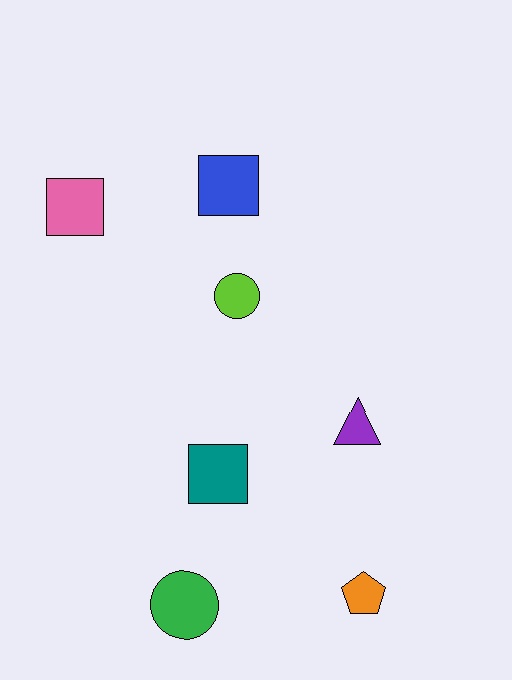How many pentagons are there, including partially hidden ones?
There is 1 pentagon.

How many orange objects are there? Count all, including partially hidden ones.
There is 1 orange object.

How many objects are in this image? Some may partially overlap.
There are 7 objects.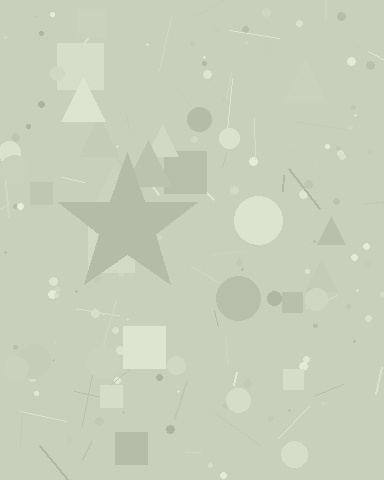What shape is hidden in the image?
A star is hidden in the image.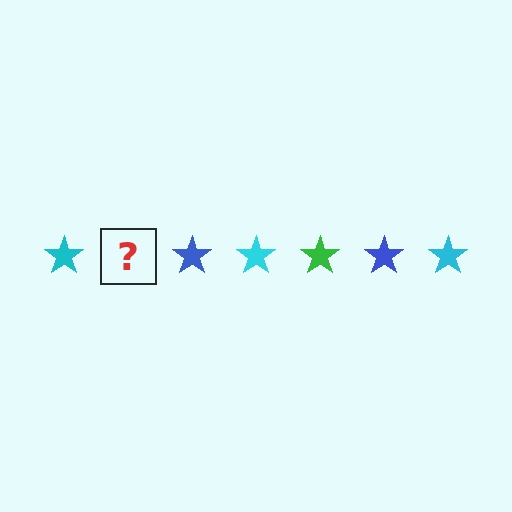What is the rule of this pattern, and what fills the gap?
The rule is that the pattern cycles through cyan, green, blue stars. The gap should be filled with a green star.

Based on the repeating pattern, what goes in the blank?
The blank should be a green star.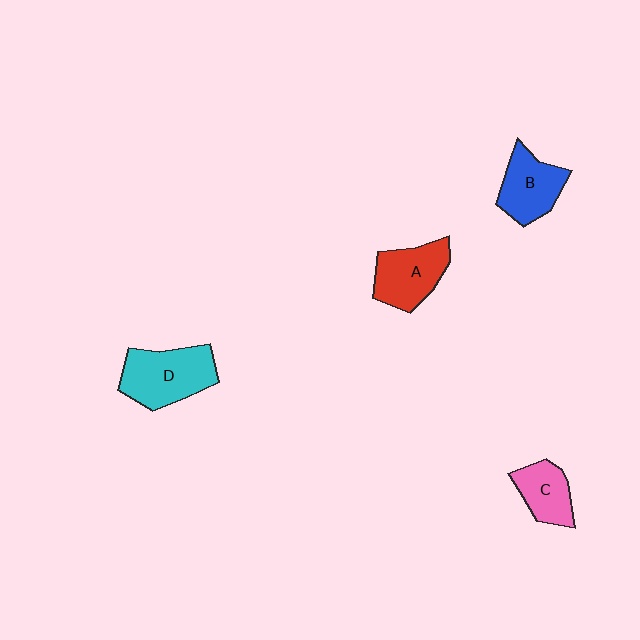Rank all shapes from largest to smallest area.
From largest to smallest: D (cyan), A (red), B (blue), C (pink).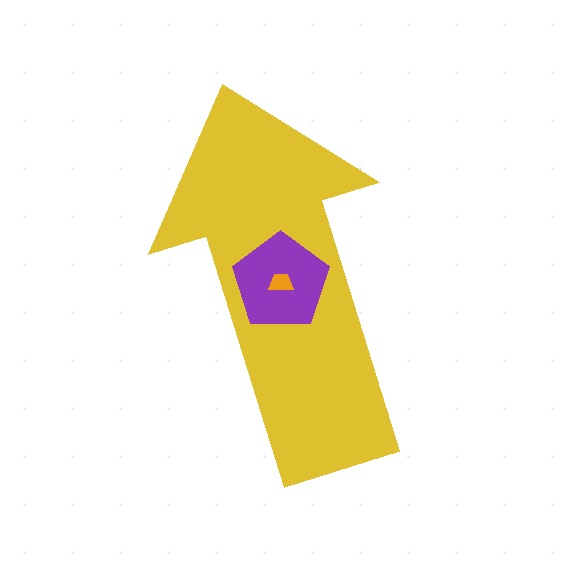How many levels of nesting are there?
3.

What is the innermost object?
The orange trapezoid.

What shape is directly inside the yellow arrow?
The purple pentagon.